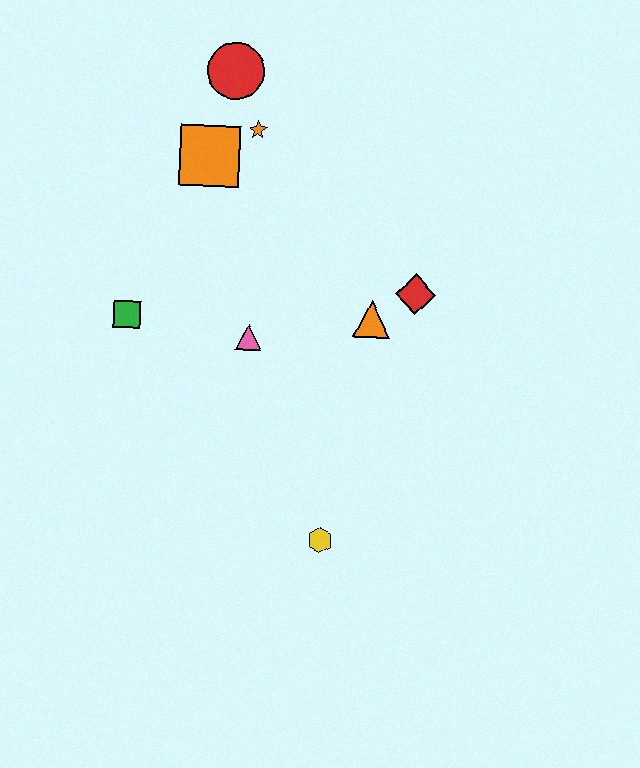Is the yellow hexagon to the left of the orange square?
No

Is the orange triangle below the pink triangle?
No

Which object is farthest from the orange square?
The yellow hexagon is farthest from the orange square.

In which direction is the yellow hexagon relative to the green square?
The yellow hexagon is below the green square.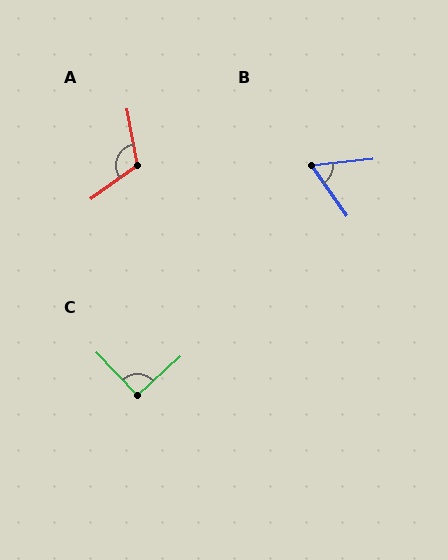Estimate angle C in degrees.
Approximately 92 degrees.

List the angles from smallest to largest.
B (61°), C (92°), A (115°).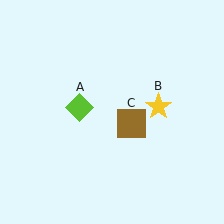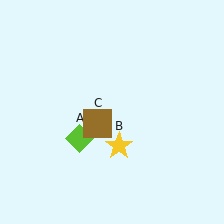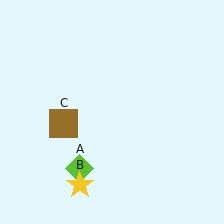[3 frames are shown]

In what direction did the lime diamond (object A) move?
The lime diamond (object A) moved down.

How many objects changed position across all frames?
3 objects changed position: lime diamond (object A), yellow star (object B), brown square (object C).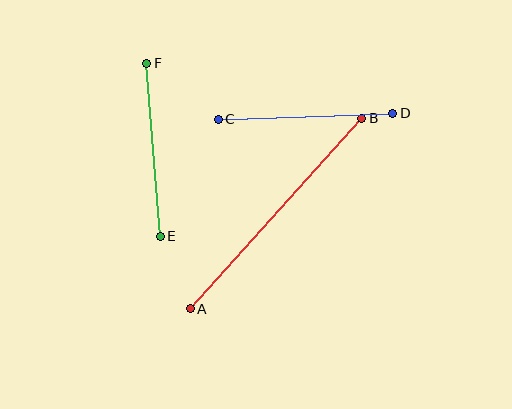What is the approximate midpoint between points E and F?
The midpoint is at approximately (153, 150) pixels.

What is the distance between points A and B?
The distance is approximately 256 pixels.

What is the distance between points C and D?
The distance is approximately 174 pixels.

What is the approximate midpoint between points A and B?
The midpoint is at approximately (276, 213) pixels.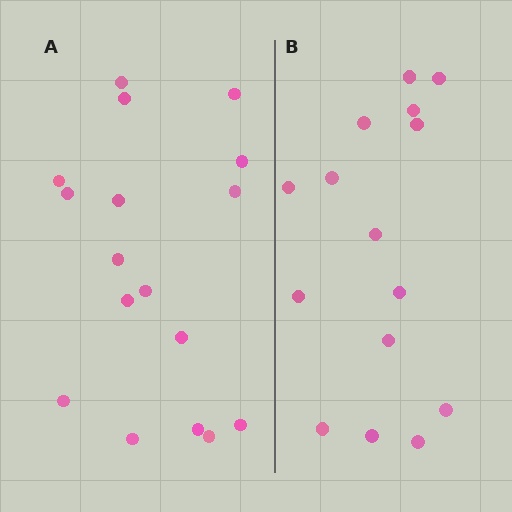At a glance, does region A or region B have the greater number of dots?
Region A (the left region) has more dots.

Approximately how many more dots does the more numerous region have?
Region A has just a few more — roughly 2 or 3 more dots than region B.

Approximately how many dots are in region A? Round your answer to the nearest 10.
About 20 dots. (The exact count is 17, which rounds to 20.)